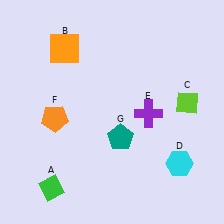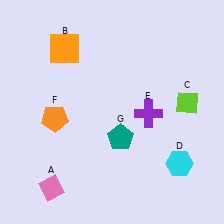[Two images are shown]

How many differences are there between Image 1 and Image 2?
There is 1 difference between the two images.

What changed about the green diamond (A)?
In Image 1, A is green. In Image 2, it changed to pink.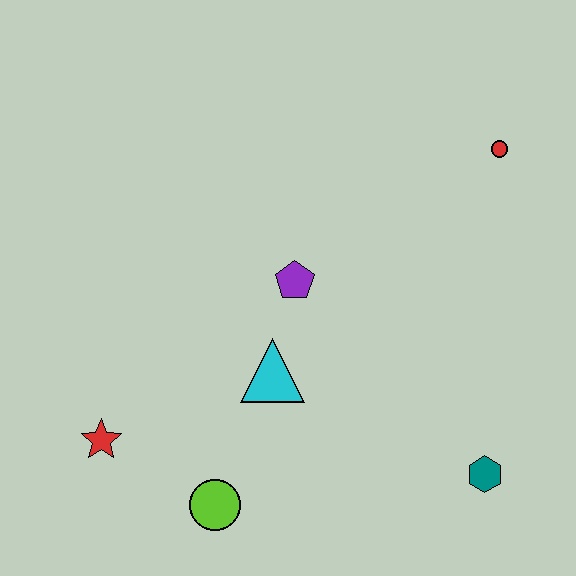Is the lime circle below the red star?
Yes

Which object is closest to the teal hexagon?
The cyan triangle is closest to the teal hexagon.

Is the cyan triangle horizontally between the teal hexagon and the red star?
Yes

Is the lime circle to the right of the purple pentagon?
No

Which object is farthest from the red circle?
The red star is farthest from the red circle.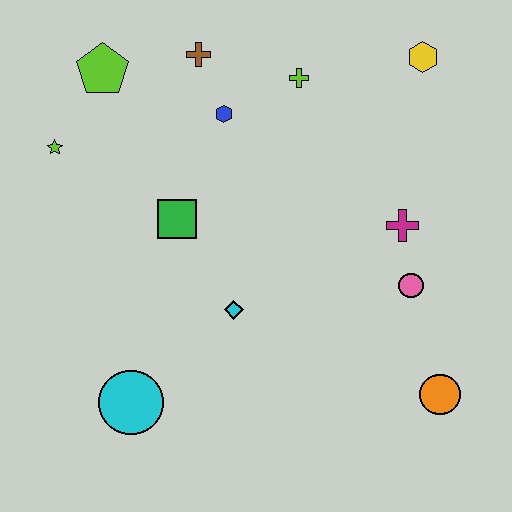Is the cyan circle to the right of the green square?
No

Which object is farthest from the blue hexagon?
The orange circle is farthest from the blue hexagon.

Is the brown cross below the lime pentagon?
No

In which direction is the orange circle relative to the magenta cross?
The orange circle is below the magenta cross.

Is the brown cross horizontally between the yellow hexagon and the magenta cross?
No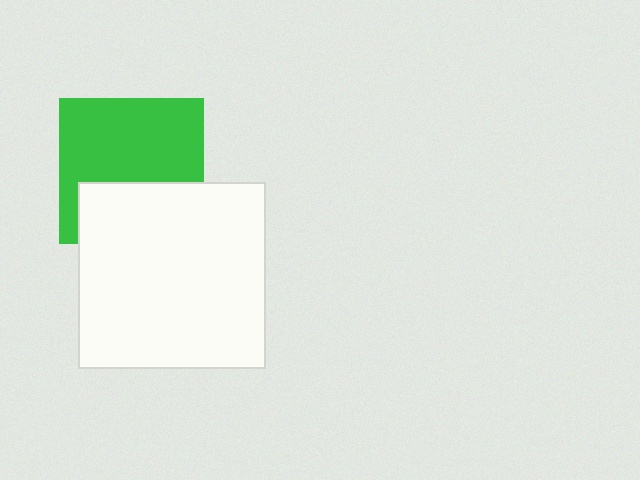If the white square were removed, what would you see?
You would see the complete green square.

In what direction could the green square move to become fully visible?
The green square could move up. That would shift it out from behind the white square entirely.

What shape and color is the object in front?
The object in front is a white square.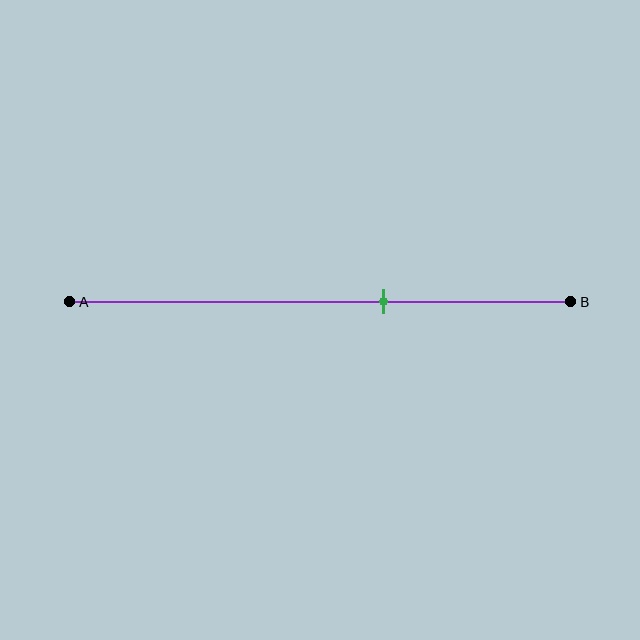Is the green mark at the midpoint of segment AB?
No, the mark is at about 65% from A, not at the 50% midpoint.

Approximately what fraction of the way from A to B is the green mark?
The green mark is approximately 65% of the way from A to B.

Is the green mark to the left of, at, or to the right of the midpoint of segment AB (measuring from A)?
The green mark is to the right of the midpoint of segment AB.